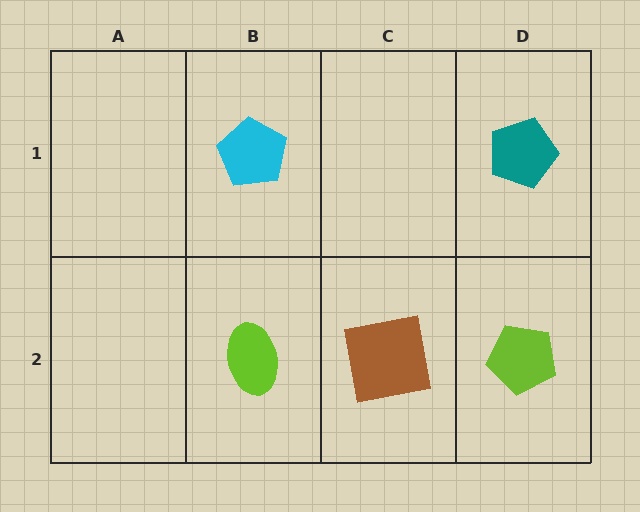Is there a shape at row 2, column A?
No, that cell is empty.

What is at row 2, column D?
A lime pentagon.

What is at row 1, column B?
A cyan pentagon.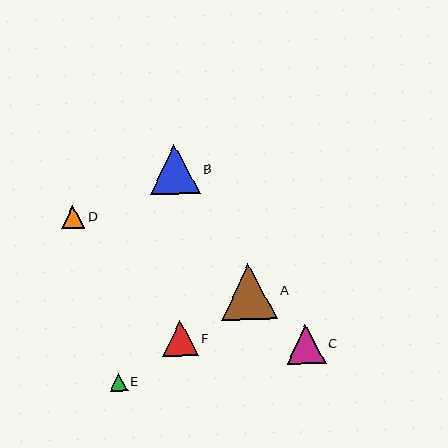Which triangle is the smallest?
Triangle E is the smallest with a size of approximately 18 pixels.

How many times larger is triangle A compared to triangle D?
Triangle A is approximately 2.4 times the size of triangle D.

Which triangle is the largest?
Triangle A is the largest with a size of approximately 56 pixels.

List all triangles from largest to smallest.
From largest to smallest: A, B, C, F, D, E.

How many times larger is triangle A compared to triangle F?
Triangle A is approximately 1.5 times the size of triangle F.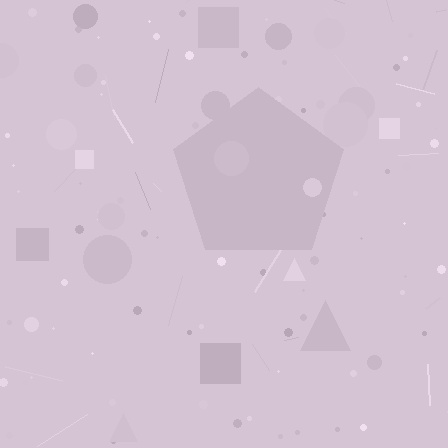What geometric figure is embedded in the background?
A pentagon is embedded in the background.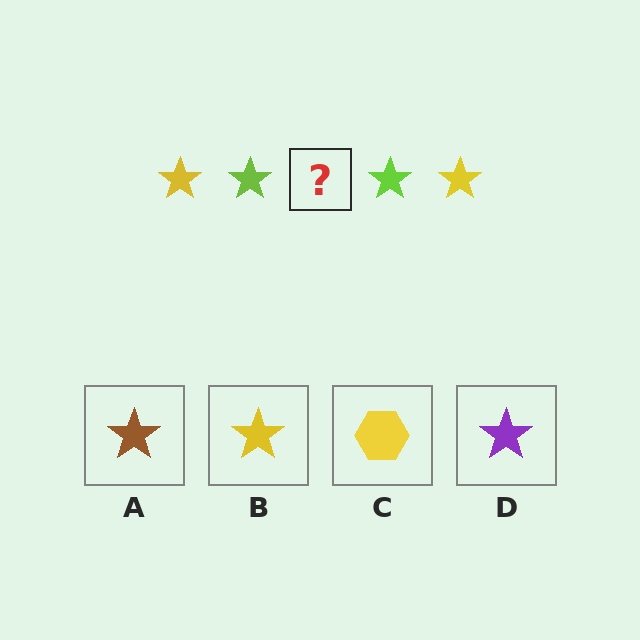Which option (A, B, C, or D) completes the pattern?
B.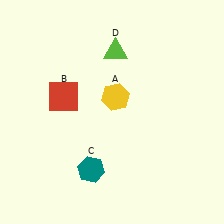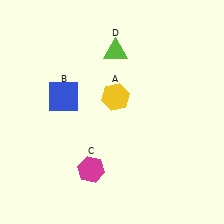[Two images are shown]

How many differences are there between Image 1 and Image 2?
There are 2 differences between the two images.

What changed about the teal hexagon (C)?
In Image 1, C is teal. In Image 2, it changed to magenta.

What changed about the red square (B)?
In Image 1, B is red. In Image 2, it changed to blue.